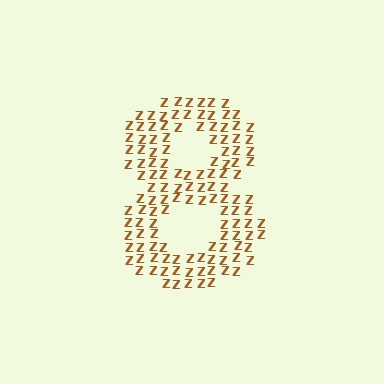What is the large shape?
The large shape is the digit 8.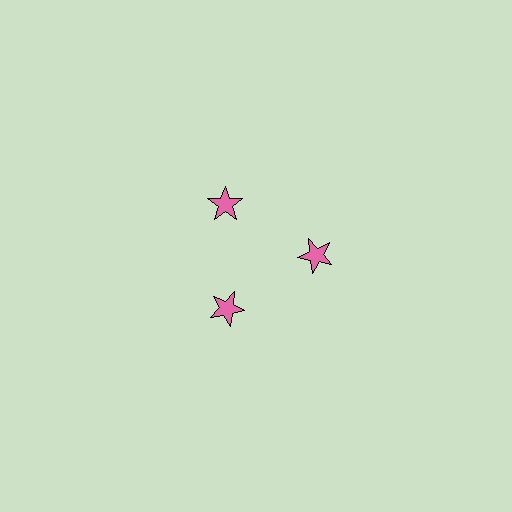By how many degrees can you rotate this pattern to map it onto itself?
The pattern maps onto itself every 120 degrees of rotation.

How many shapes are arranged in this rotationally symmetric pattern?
There are 3 shapes, arranged in 3 groups of 1.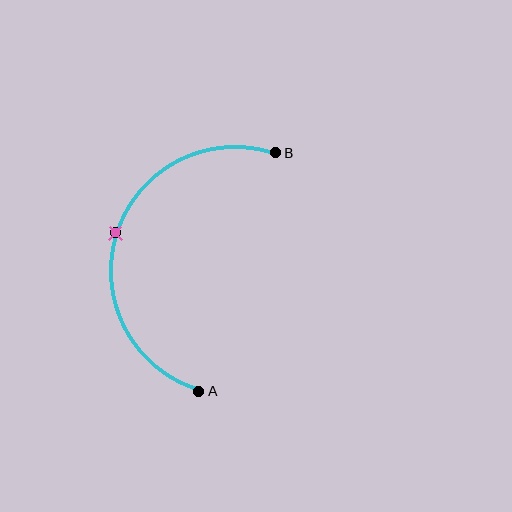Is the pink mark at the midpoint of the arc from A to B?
Yes. The pink mark lies on the arc at equal arc-length from both A and B — it is the arc midpoint.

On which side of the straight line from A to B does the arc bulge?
The arc bulges to the left of the straight line connecting A and B.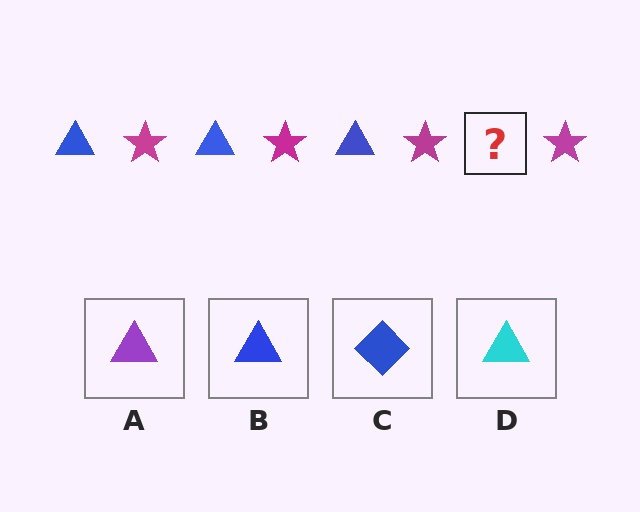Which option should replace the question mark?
Option B.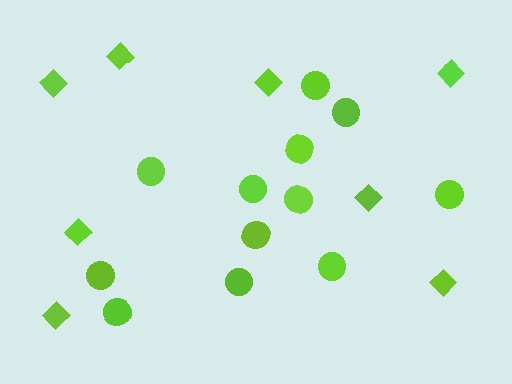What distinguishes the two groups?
There are 2 groups: one group of diamonds (8) and one group of circles (12).